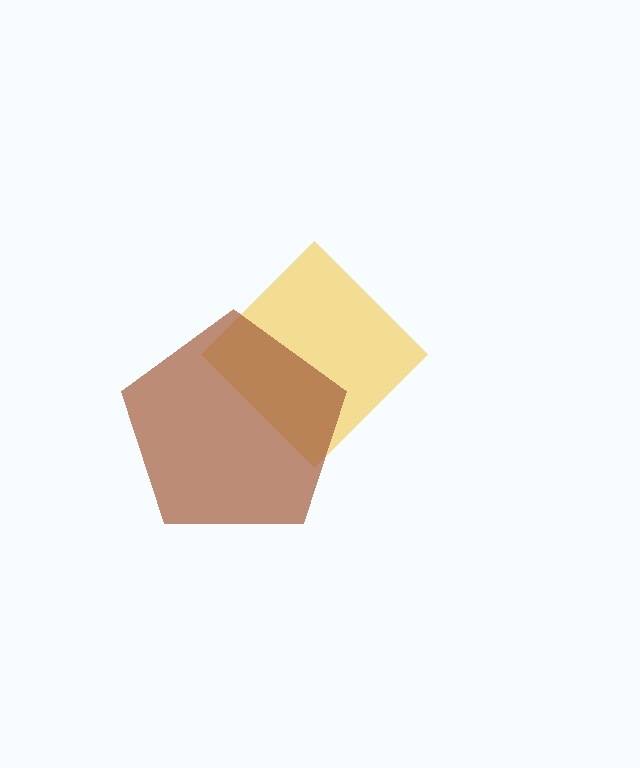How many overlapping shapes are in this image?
There are 2 overlapping shapes in the image.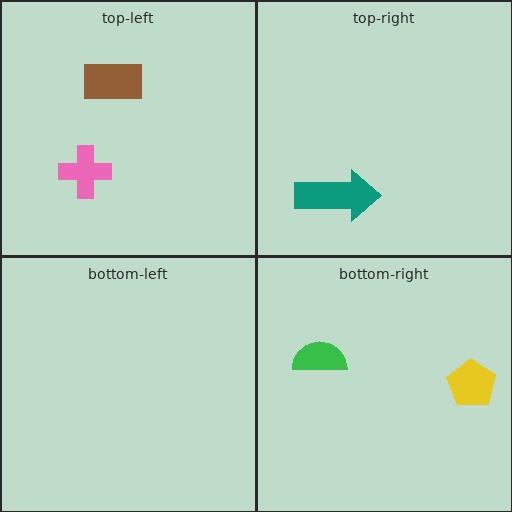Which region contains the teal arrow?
The top-right region.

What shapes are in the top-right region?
The teal arrow.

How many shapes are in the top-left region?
2.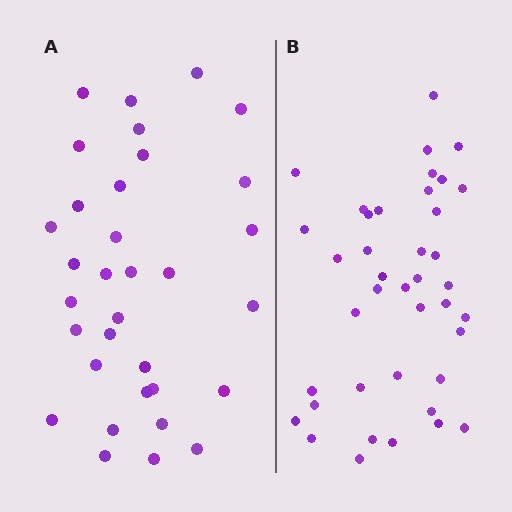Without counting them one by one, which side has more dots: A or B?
Region B (the right region) has more dots.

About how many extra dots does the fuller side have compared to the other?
Region B has roughly 8 or so more dots than region A.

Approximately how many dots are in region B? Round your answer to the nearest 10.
About 40 dots.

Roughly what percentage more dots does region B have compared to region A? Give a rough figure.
About 20% more.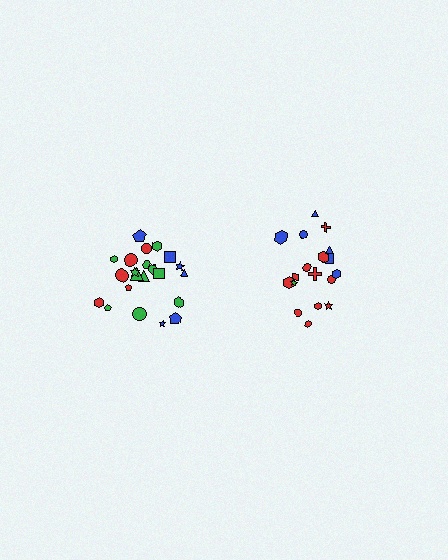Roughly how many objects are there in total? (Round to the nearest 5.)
Roughly 45 objects in total.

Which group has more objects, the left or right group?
The left group.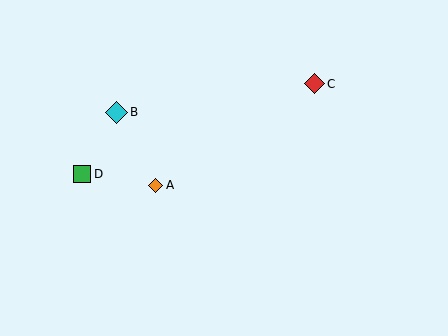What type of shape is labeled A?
Shape A is an orange diamond.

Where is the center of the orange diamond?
The center of the orange diamond is at (156, 185).